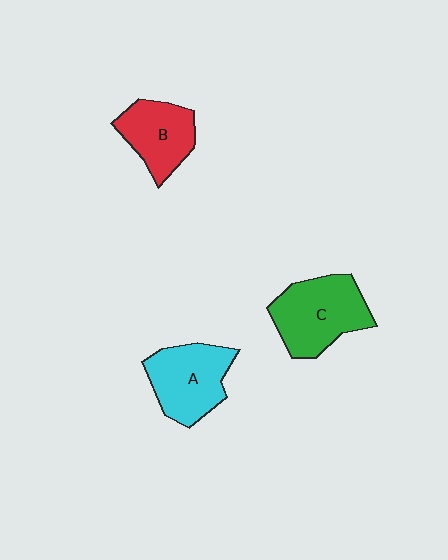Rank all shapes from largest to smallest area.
From largest to smallest: C (green), A (cyan), B (red).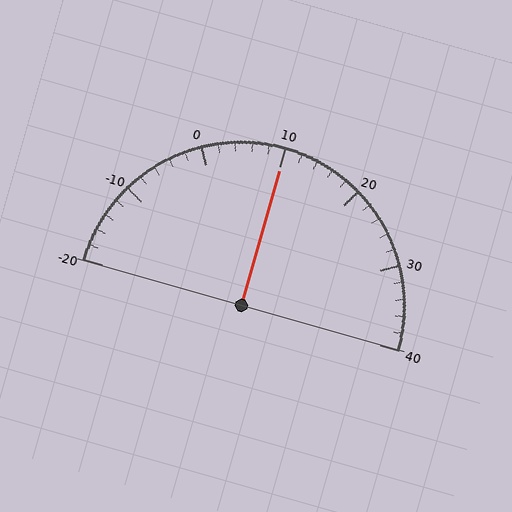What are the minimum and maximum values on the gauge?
The gauge ranges from -20 to 40.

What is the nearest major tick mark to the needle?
The nearest major tick mark is 10.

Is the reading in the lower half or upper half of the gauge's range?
The reading is in the upper half of the range (-20 to 40).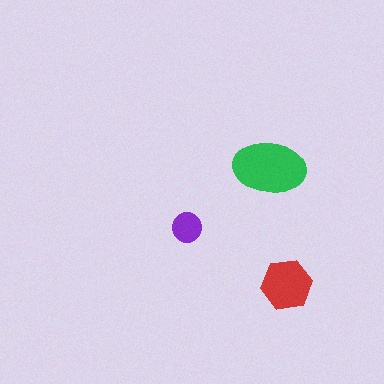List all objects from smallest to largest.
The purple circle, the red hexagon, the green ellipse.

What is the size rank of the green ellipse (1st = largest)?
1st.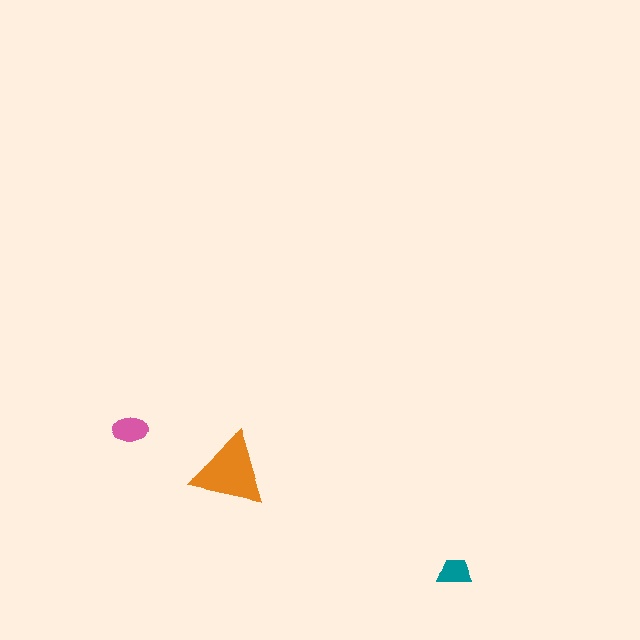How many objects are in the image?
There are 3 objects in the image.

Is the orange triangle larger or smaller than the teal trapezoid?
Larger.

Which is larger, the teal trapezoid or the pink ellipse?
The pink ellipse.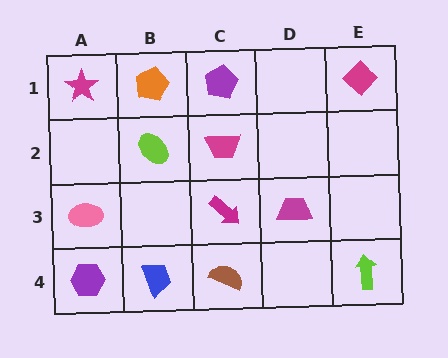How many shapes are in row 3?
3 shapes.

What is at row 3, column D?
A magenta trapezoid.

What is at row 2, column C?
A magenta trapezoid.